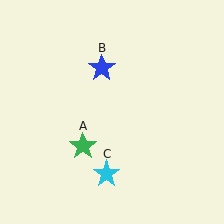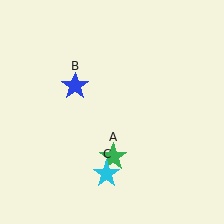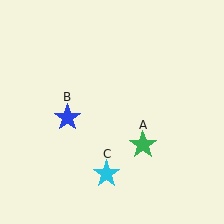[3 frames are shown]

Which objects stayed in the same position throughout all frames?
Cyan star (object C) remained stationary.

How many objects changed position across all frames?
2 objects changed position: green star (object A), blue star (object B).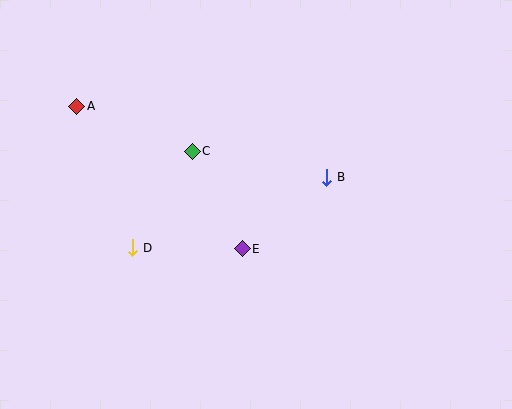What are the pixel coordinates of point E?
Point E is at (242, 249).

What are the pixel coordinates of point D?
Point D is at (133, 248).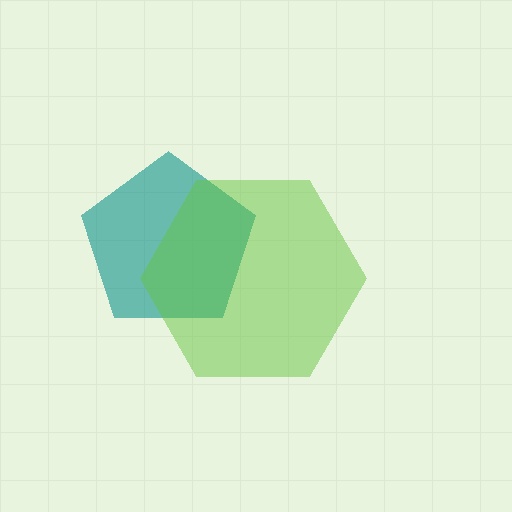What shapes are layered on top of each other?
The layered shapes are: a teal pentagon, a lime hexagon.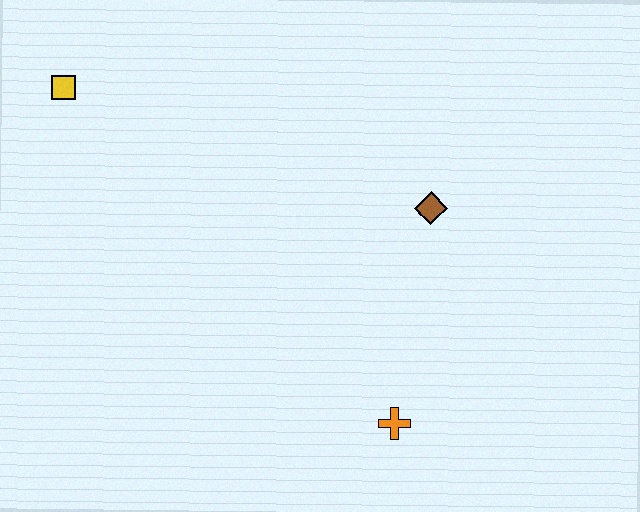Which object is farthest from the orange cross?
The yellow square is farthest from the orange cross.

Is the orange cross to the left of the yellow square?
No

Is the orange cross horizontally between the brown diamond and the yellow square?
Yes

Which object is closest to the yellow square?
The brown diamond is closest to the yellow square.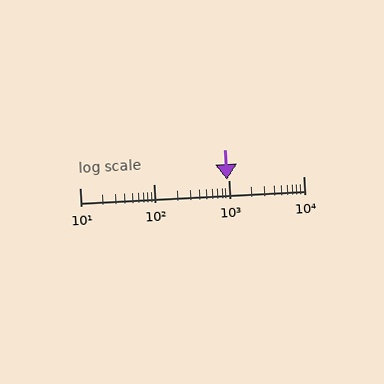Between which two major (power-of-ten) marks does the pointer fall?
The pointer is between 100 and 1000.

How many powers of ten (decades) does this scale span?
The scale spans 3 decades, from 10 to 10000.